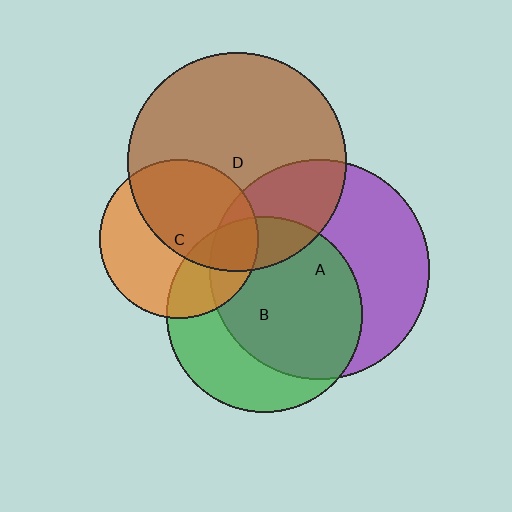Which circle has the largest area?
Circle A (purple).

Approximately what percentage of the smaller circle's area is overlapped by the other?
Approximately 30%.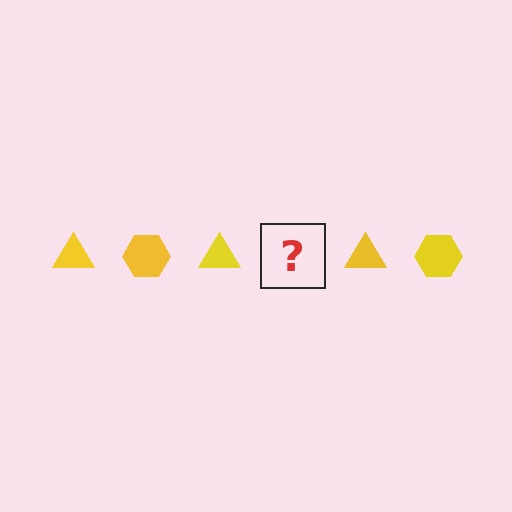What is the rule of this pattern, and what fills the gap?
The rule is that the pattern cycles through triangle, hexagon shapes in yellow. The gap should be filled with a yellow hexagon.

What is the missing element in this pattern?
The missing element is a yellow hexagon.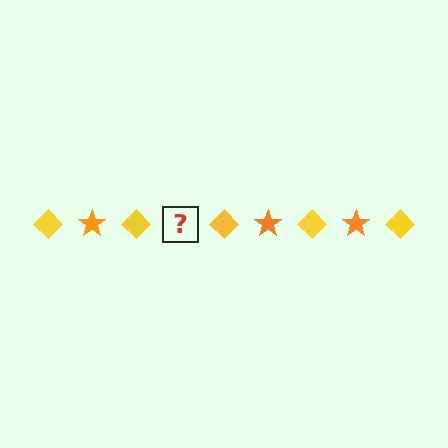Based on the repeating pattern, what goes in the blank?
The blank should be an orange star.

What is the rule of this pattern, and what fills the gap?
The rule is that the pattern alternates between yellow diamond and orange star. The gap should be filled with an orange star.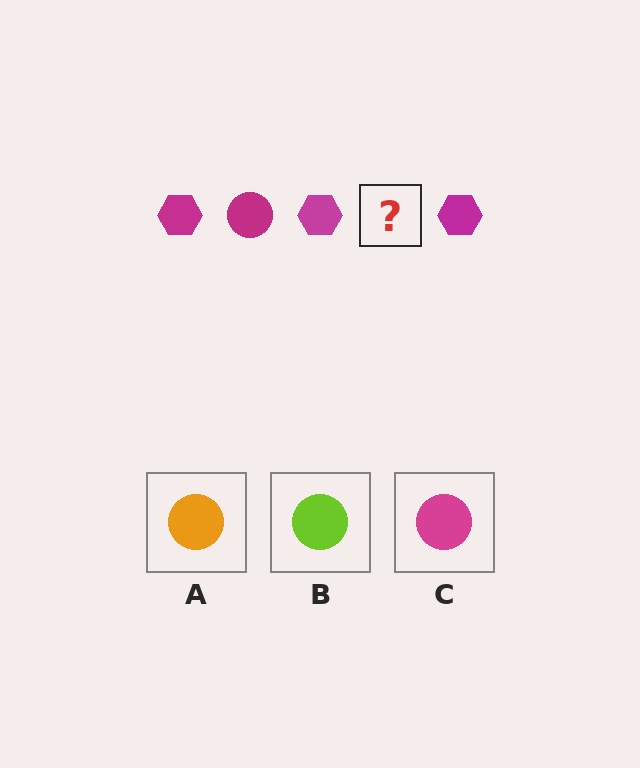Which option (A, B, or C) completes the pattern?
C.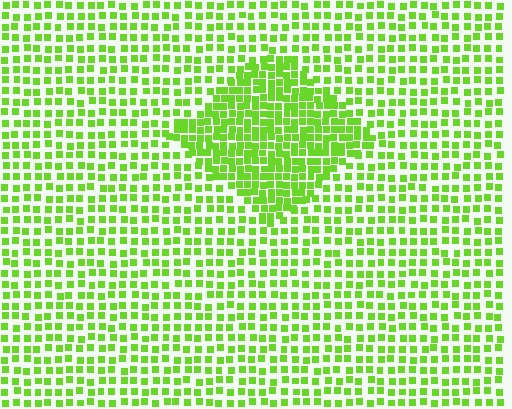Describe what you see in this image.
The image contains small lime elements arranged at two different densities. A diamond-shaped region is visible where the elements are more densely packed than the surrounding area.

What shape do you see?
I see a diamond.